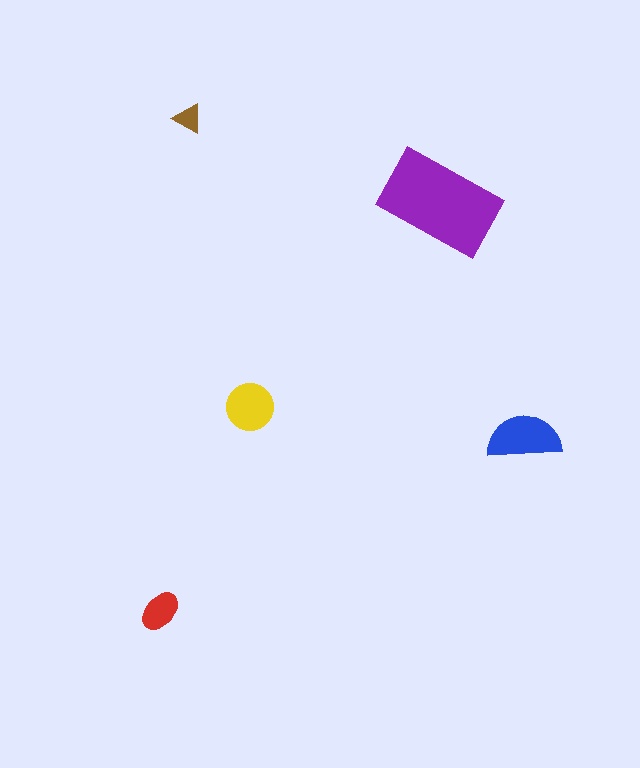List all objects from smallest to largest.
The brown triangle, the red ellipse, the yellow circle, the blue semicircle, the purple rectangle.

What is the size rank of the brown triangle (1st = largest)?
5th.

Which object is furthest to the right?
The blue semicircle is rightmost.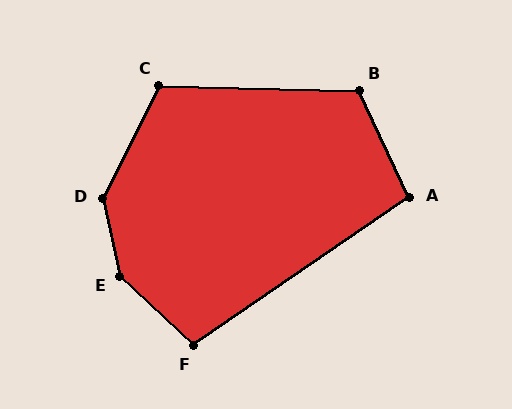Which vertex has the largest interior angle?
E, at approximately 146 degrees.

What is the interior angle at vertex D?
Approximately 141 degrees (obtuse).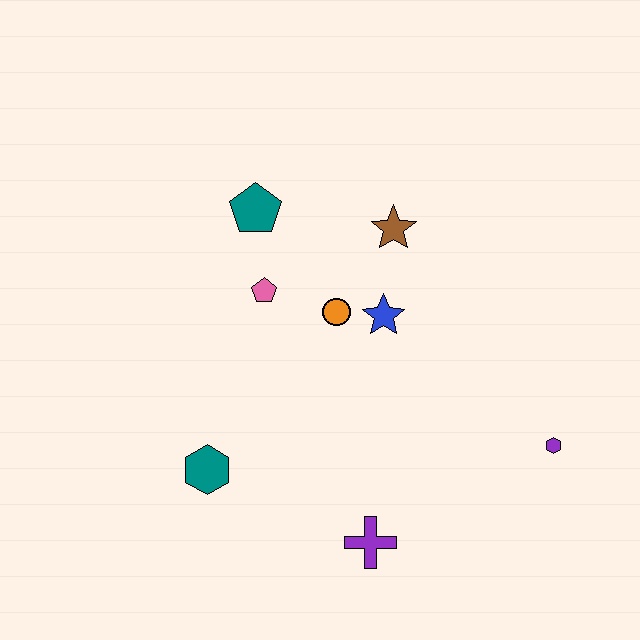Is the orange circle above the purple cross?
Yes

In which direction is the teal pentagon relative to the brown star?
The teal pentagon is to the left of the brown star.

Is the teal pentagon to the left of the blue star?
Yes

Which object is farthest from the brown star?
The purple cross is farthest from the brown star.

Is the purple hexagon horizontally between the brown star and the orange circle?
No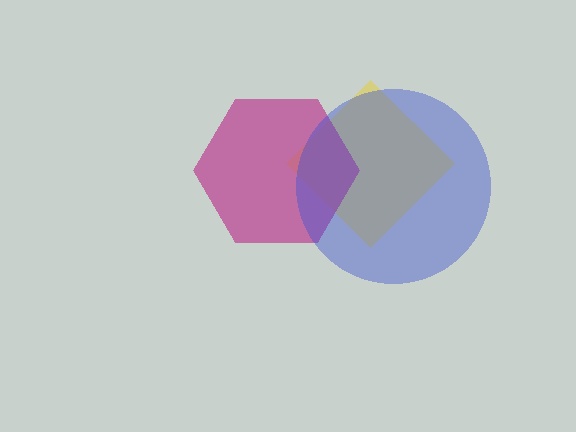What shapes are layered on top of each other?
The layered shapes are: a yellow diamond, a magenta hexagon, a blue circle.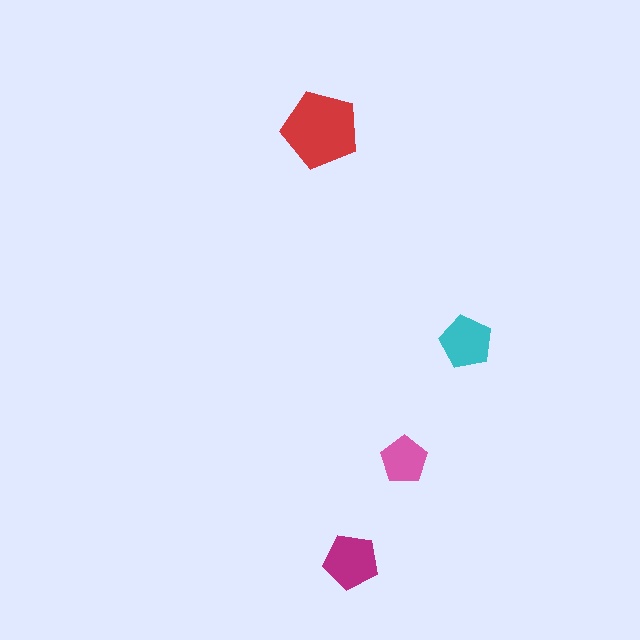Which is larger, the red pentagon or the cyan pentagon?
The red one.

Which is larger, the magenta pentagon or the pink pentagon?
The magenta one.